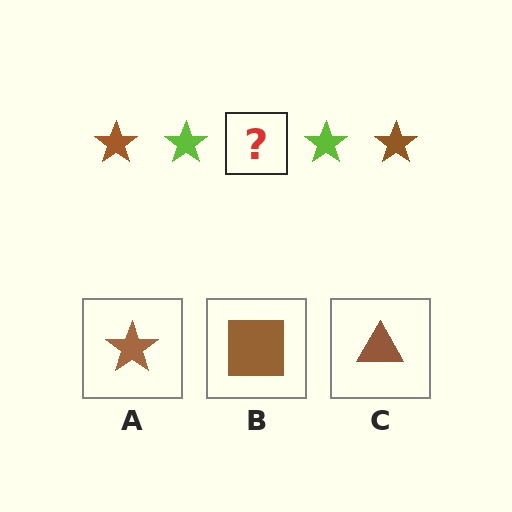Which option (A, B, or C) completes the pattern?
A.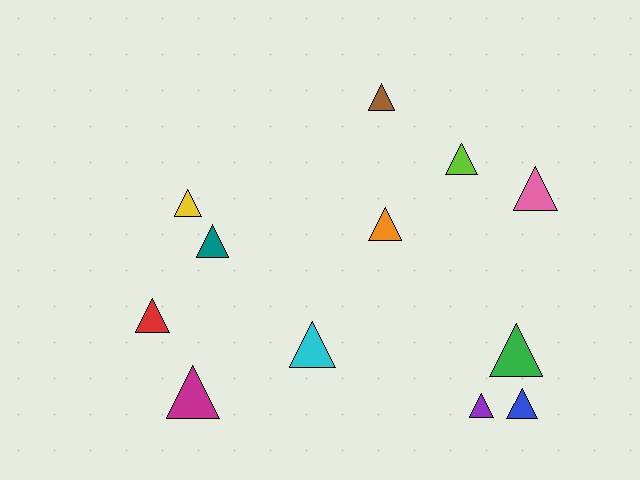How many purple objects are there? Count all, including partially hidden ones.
There is 1 purple object.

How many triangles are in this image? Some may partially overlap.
There are 12 triangles.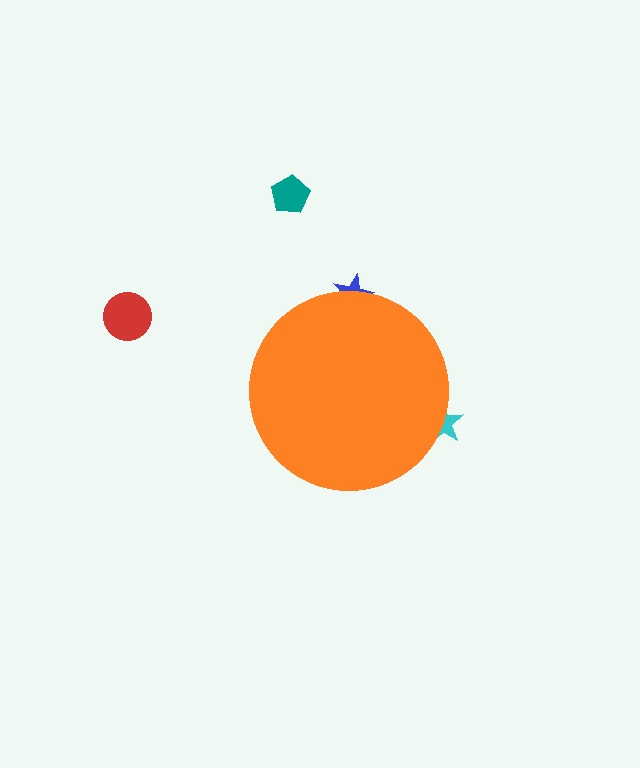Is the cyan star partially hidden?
Yes, the cyan star is partially hidden behind the orange circle.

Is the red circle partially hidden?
No, the red circle is fully visible.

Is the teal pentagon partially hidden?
No, the teal pentagon is fully visible.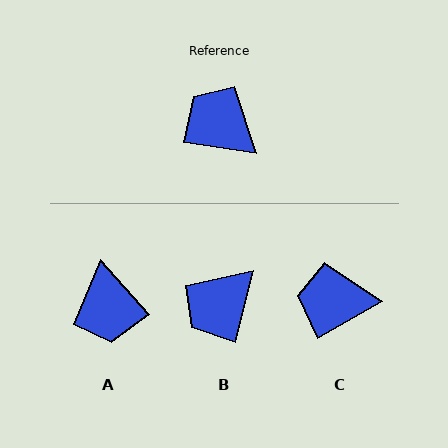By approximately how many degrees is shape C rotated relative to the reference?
Approximately 38 degrees counter-clockwise.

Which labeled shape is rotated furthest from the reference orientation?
A, about 140 degrees away.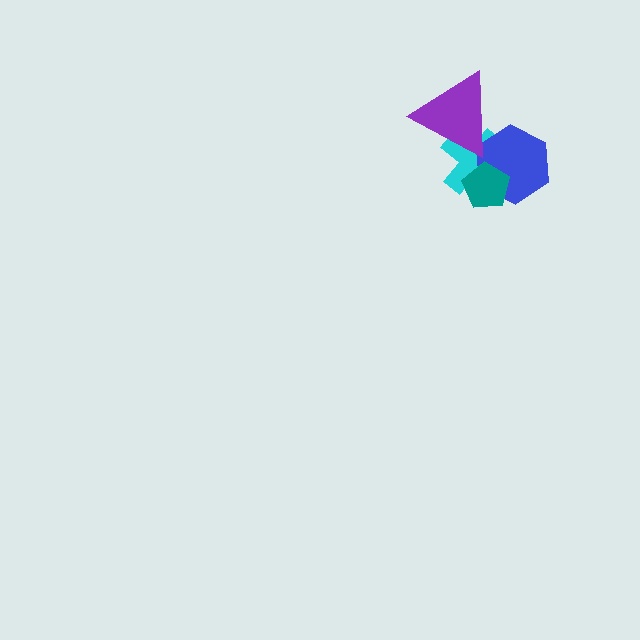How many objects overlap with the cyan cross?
3 objects overlap with the cyan cross.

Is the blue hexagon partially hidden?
Yes, it is partially covered by another shape.